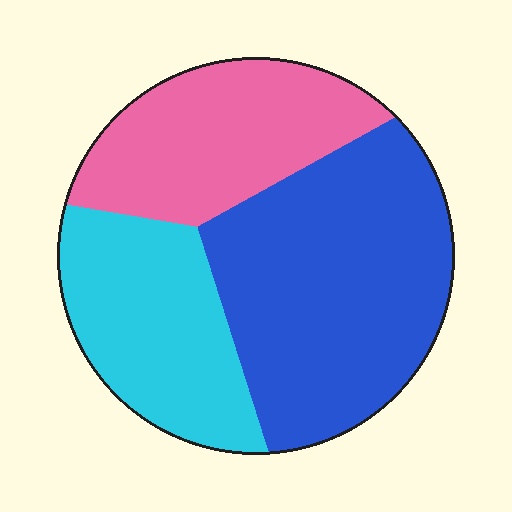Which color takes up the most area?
Blue, at roughly 45%.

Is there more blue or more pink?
Blue.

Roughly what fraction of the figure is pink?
Pink covers roughly 25% of the figure.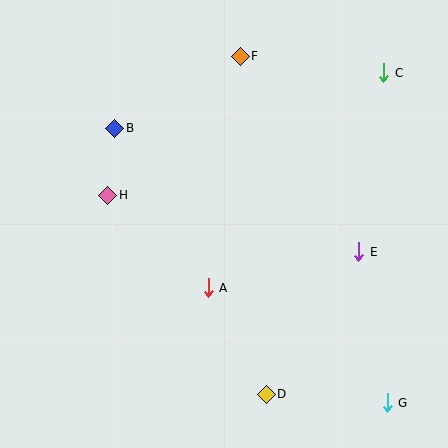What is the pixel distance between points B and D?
The distance between B and D is 306 pixels.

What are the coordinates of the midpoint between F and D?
The midpoint between F and D is at (253, 225).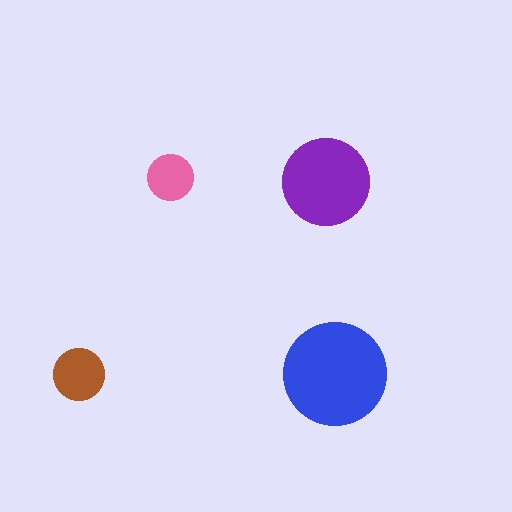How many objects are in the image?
There are 4 objects in the image.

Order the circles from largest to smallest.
the blue one, the purple one, the brown one, the pink one.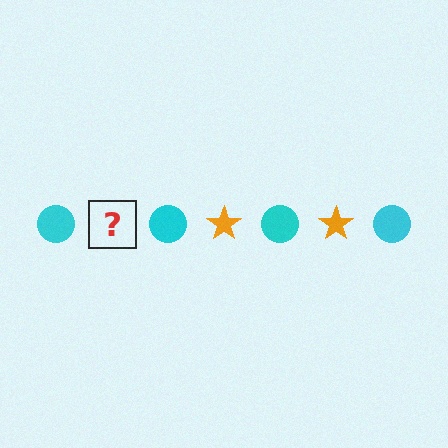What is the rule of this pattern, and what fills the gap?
The rule is that the pattern alternates between cyan circle and orange star. The gap should be filled with an orange star.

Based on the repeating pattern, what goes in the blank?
The blank should be an orange star.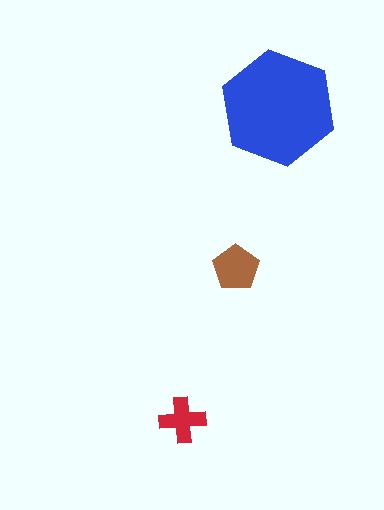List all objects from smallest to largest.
The red cross, the brown pentagon, the blue hexagon.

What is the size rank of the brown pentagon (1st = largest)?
2nd.